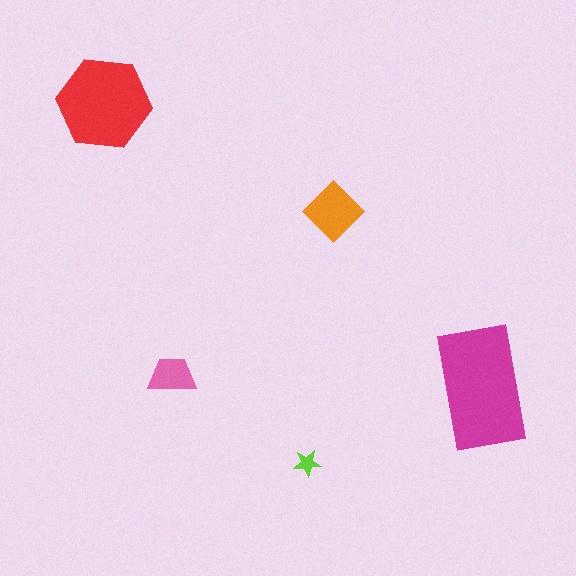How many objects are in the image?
There are 5 objects in the image.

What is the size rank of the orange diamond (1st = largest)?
3rd.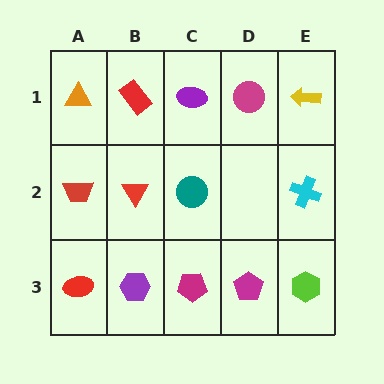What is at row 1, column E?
A yellow arrow.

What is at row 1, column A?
An orange triangle.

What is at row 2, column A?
A red trapezoid.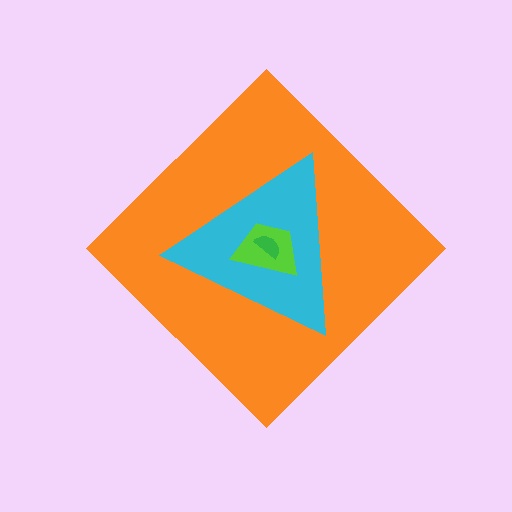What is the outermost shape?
The orange diamond.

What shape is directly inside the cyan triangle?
The lime trapezoid.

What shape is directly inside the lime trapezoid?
The green semicircle.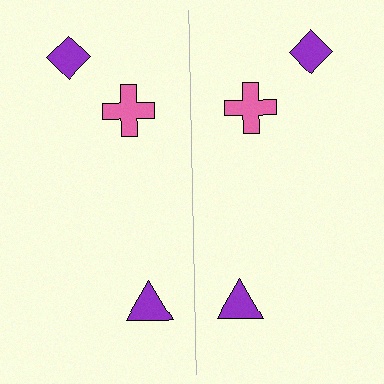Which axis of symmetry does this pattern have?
The pattern has a vertical axis of symmetry running through the center of the image.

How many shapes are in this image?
There are 6 shapes in this image.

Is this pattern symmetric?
Yes, this pattern has bilateral (reflection) symmetry.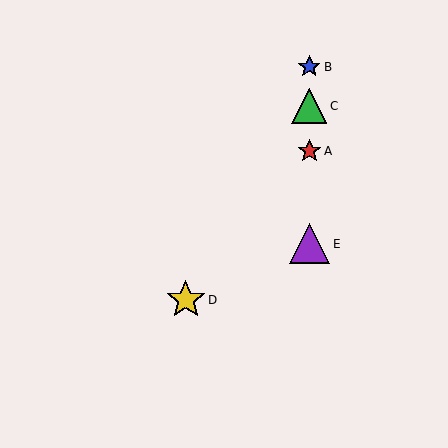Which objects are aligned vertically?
Objects A, B, C, E are aligned vertically.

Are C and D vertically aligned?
No, C is at x≈309 and D is at x≈186.